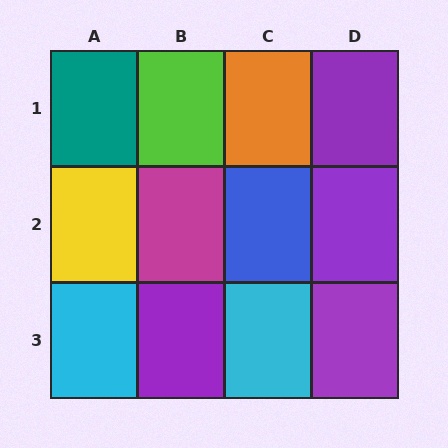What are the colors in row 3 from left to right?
Cyan, purple, cyan, purple.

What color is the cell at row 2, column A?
Yellow.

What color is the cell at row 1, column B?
Lime.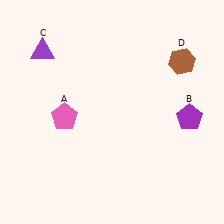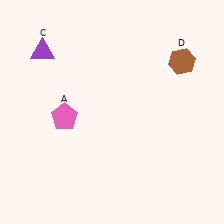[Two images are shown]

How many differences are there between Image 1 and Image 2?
There is 1 difference between the two images.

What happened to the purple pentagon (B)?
The purple pentagon (B) was removed in Image 2. It was in the bottom-right area of Image 1.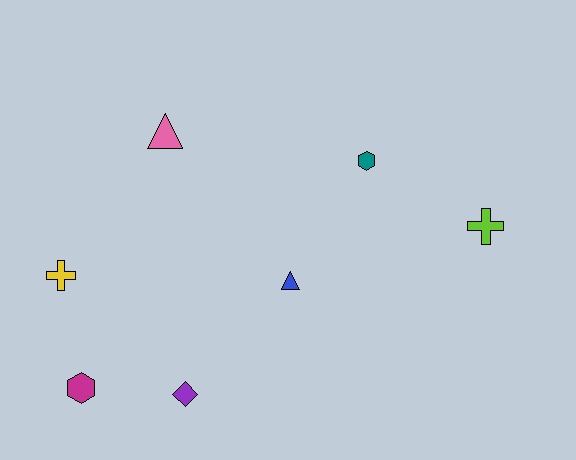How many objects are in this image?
There are 7 objects.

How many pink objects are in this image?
There is 1 pink object.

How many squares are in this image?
There are no squares.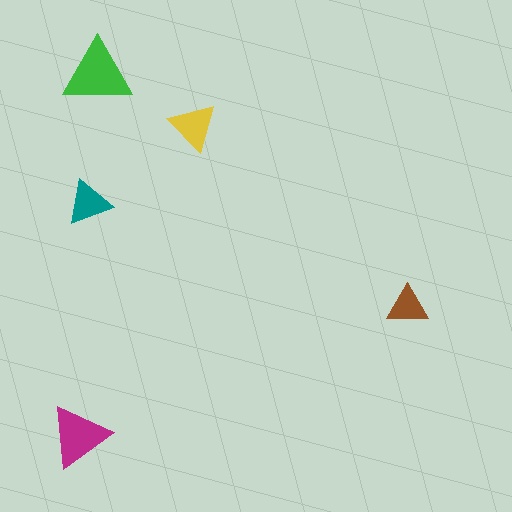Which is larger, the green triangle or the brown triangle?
The green one.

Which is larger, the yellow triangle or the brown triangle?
The yellow one.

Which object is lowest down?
The magenta triangle is bottommost.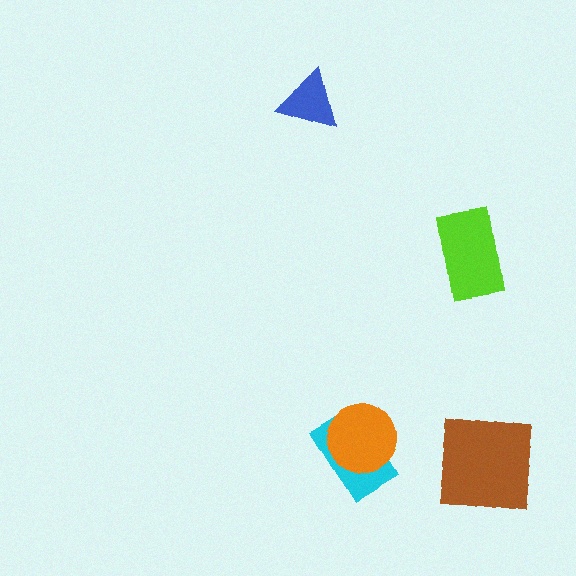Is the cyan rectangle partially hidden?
Yes, it is partially covered by another shape.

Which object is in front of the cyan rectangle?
The orange circle is in front of the cyan rectangle.